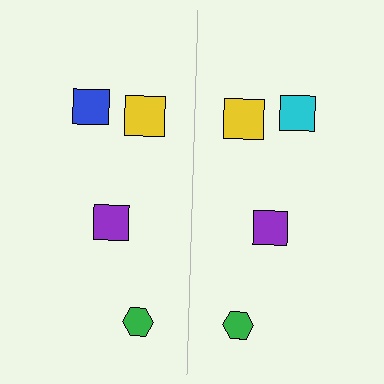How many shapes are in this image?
There are 8 shapes in this image.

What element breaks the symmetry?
The cyan square on the right side breaks the symmetry — its mirror counterpart is blue.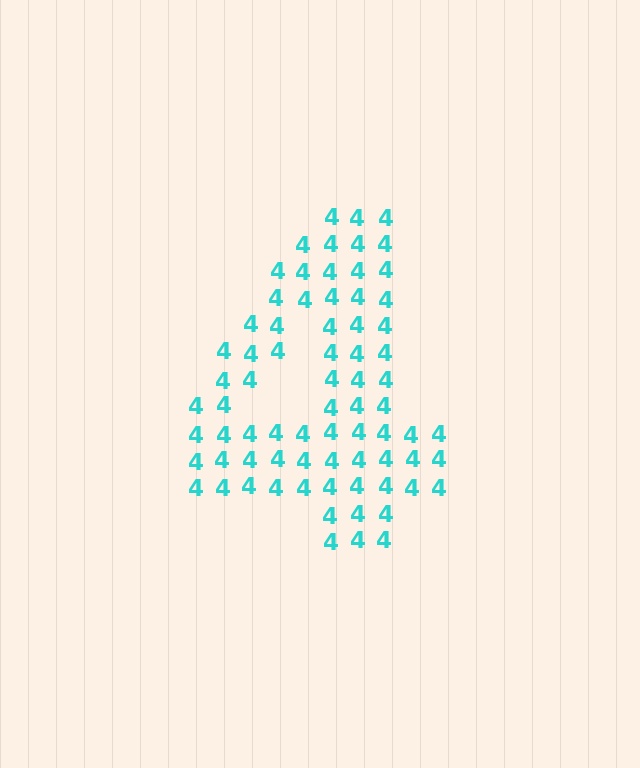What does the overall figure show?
The overall figure shows the digit 4.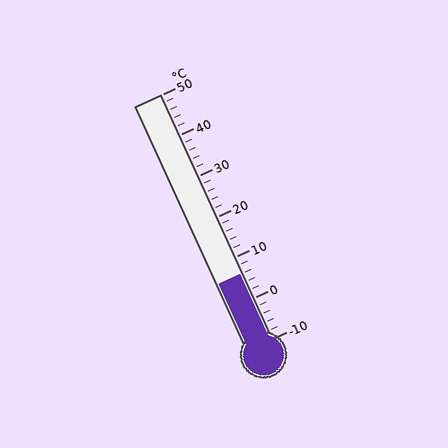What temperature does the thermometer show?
The thermometer shows approximately 6°C.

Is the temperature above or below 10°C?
The temperature is below 10°C.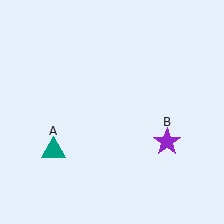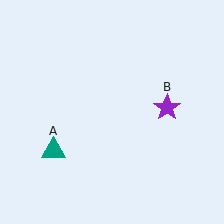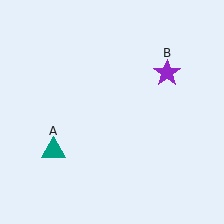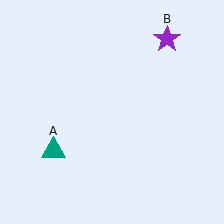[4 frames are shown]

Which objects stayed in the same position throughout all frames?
Teal triangle (object A) remained stationary.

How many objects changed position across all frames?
1 object changed position: purple star (object B).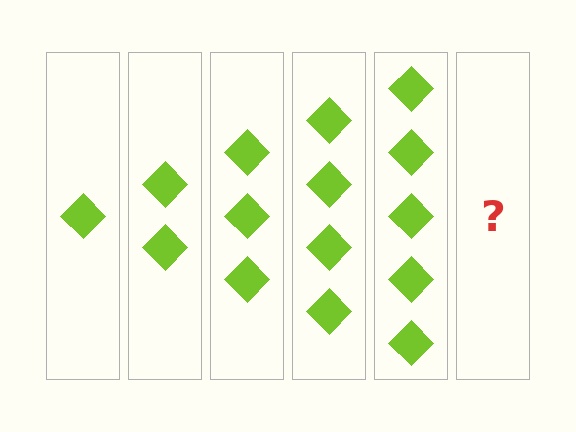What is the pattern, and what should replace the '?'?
The pattern is that each step adds one more diamond. The '?' should be 6 diamonds.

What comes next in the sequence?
The next element should be 6 diamonds.